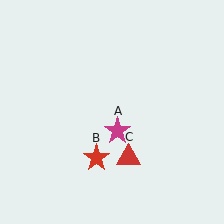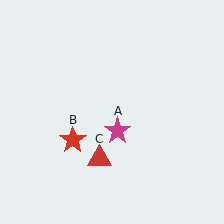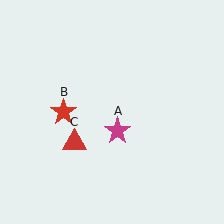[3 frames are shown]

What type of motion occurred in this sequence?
The red star (object B), red triangle (object C) rotated clockwise around the center of the scene.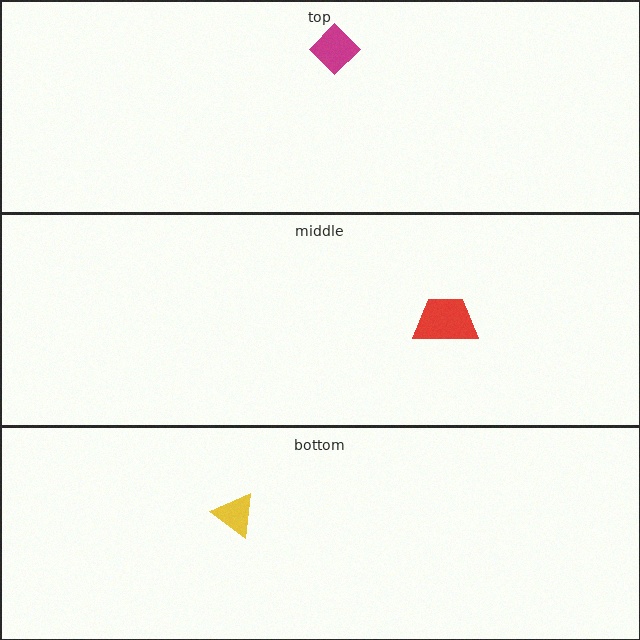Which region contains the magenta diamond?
The top region.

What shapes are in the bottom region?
The yellow triangle.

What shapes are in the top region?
The magenta diamond.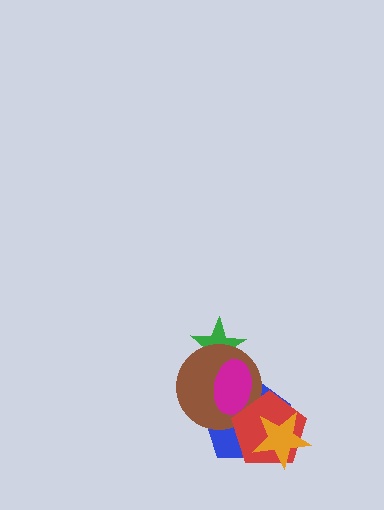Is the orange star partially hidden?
No, no other shape covers it.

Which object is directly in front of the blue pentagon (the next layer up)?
The brown circle is directly in front of the blue pentagon.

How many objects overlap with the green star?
2 objects overlap with the green star.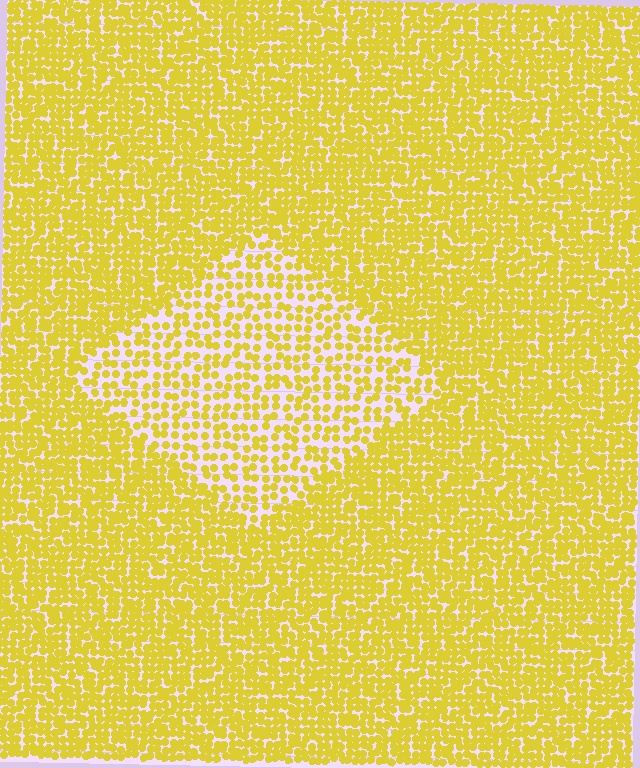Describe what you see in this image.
The image contains small yellow elements arranged at two different densities. A diamond-shaped region is visible where the elements are less densely packed than the surrounding area.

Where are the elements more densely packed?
The elements are more densely packed outside the diamond boundary.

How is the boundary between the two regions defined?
The boundary is defined by a change in element density (approximately 1.9x ratio). All elements are the same color, size, and shape.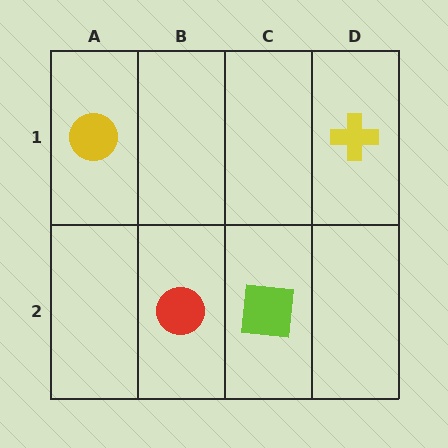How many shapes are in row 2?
2 shapes.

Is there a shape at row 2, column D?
No, that cell is empty.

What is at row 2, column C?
A lime square.